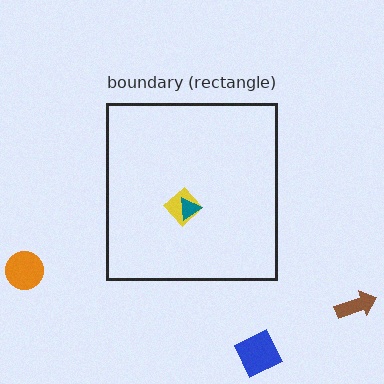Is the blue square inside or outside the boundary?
Outside.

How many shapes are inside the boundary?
2 inside, 3 outside.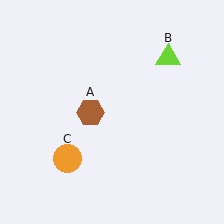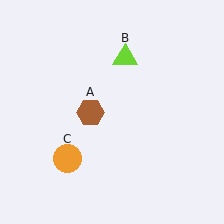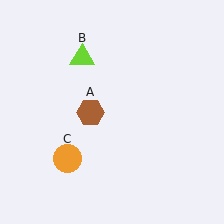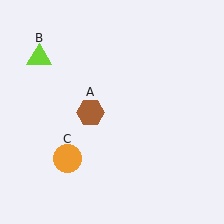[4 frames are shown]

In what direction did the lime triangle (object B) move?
The lime triangle (object B) moved left.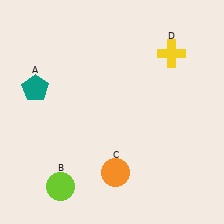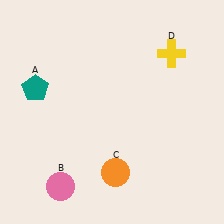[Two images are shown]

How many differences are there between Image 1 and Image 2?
There is 1 difference between the two images.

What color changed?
The circle (B) changed from lime in Image 1 to pink in Image 2.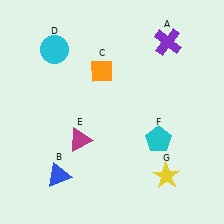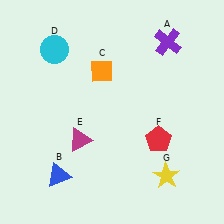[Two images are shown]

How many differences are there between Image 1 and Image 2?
There is 1 difference between the two images.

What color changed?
The pentagon (F) changed from cyan in Image 1 to red in Image 2.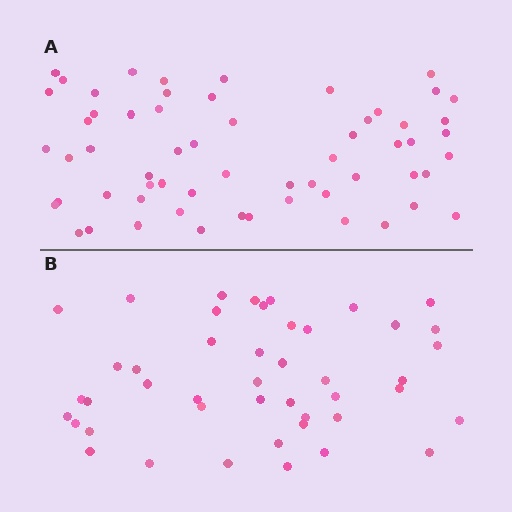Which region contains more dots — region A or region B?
Region A (the top region) has more dots.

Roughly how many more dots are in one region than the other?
Region A has approximately 15 more dots than region B.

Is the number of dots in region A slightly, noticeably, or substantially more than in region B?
Region A has noticeably more, but not dramatically so. The ratio is roughly 1.3 to 1.